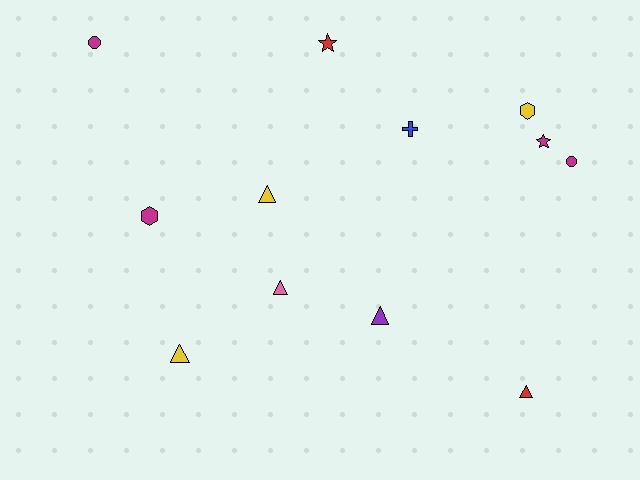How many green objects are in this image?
There are no green objects.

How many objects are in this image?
There are 12 objects.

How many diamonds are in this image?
There are no diamonds.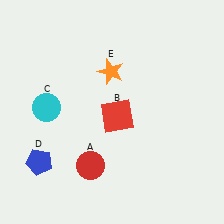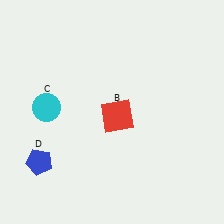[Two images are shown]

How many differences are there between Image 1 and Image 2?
There are 2 differences between the two images.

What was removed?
The orange star (E), the red circle (A) were removed in Image 2.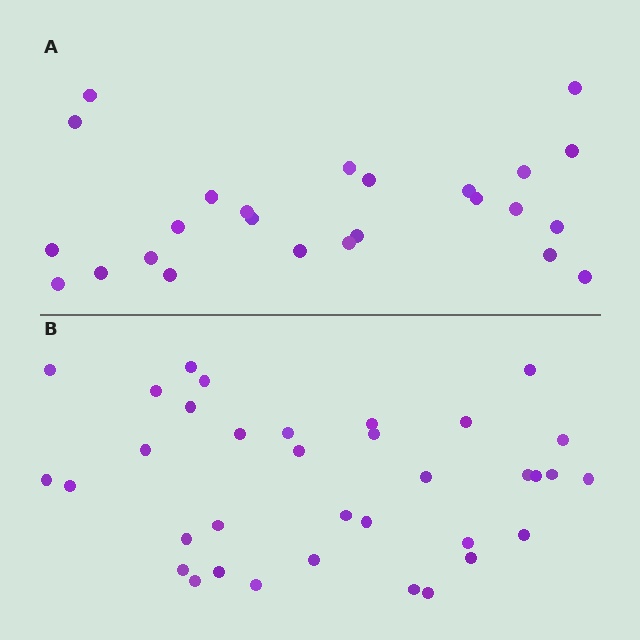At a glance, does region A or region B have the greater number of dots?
Region B (the bottom region) has more dots.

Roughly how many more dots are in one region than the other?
Region B has roughly 10 or so more dots than region A.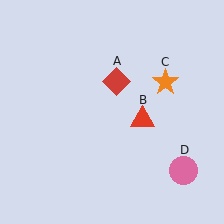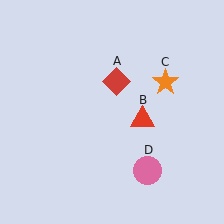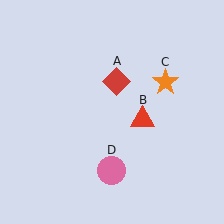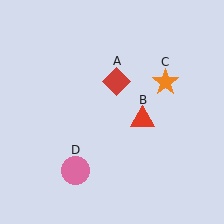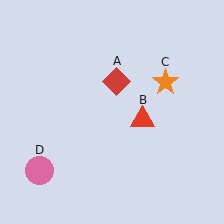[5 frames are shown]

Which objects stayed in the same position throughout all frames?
Red diamond (object A) and red triangle (object B) and orange star (object C) remained stationary.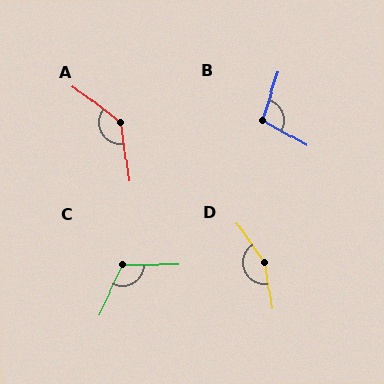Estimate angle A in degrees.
Approximately 135 degrees.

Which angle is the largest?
D, at approximately 155 degrees.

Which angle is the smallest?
B, at approximately 101 degrees.